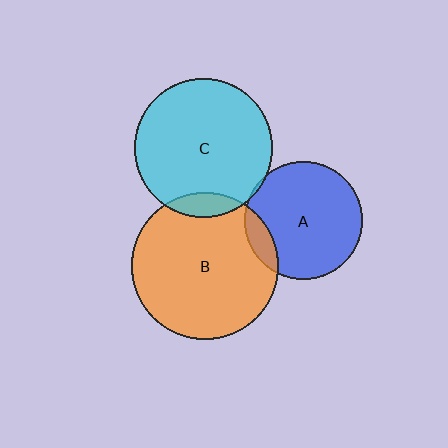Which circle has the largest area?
Circle B (orange).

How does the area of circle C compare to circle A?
Approximately 1.4 times.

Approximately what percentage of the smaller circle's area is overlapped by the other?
Approximately 10%.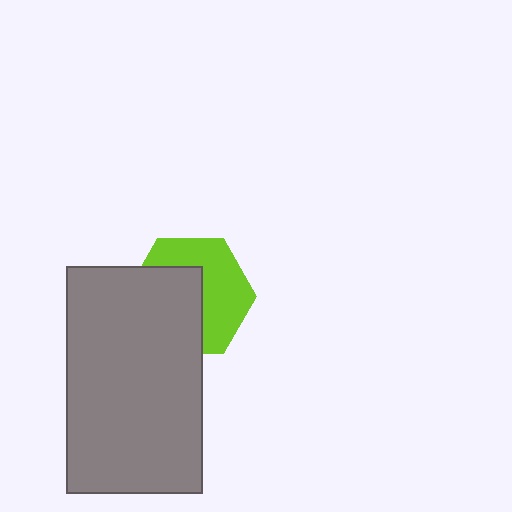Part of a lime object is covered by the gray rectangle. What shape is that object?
It is a hexagon.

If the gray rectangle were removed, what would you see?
You would see the complete lime hexagon.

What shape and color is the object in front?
The object in front is a gray rectangle.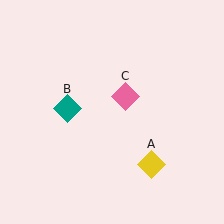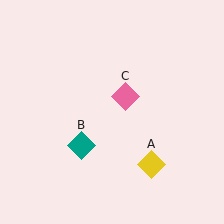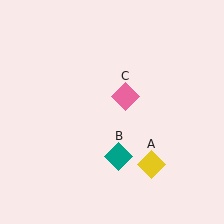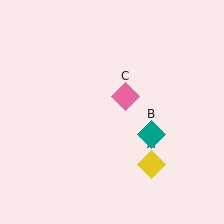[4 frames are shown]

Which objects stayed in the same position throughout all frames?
Yellow diamond (object A) and pink diamond (object C) remained stationary.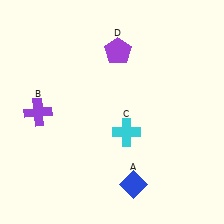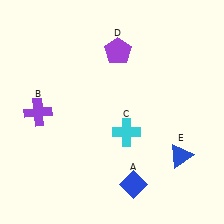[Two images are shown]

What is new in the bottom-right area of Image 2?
A blue triangle (E) was added in the bottom-right area of Image 2.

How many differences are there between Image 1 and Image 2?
There is 1 difference between the two images.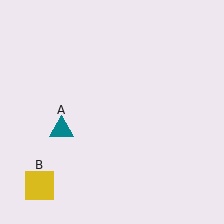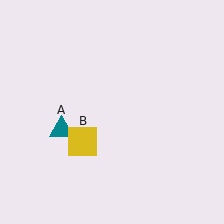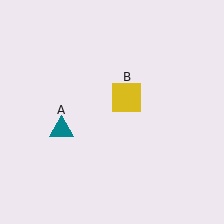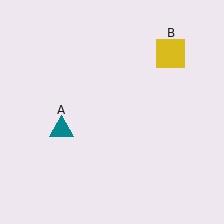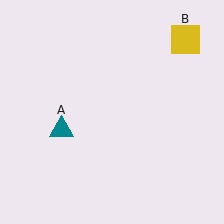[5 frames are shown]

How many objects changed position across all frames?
1 object changed position: yellow square (object B).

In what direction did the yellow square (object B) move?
The yellow square (object B) moved up and to the right.